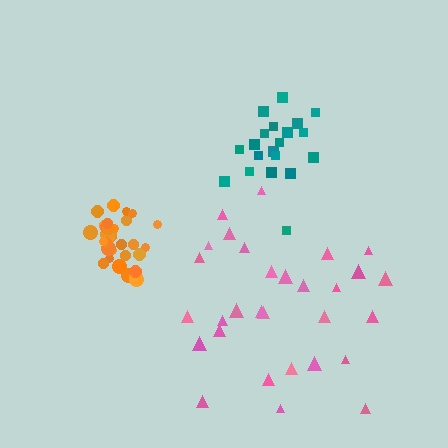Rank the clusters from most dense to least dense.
orange, teal, pink.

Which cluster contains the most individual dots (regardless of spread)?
Orange (33).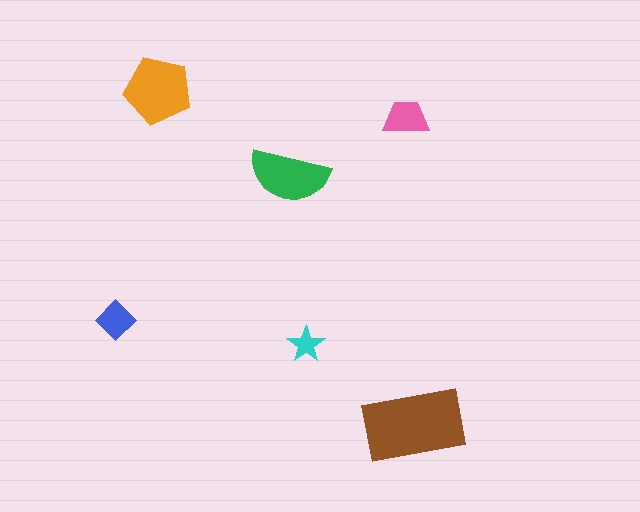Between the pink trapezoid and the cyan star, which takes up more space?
The pink trapezoid.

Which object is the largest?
The brown rectangle.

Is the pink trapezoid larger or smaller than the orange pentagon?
Smaller.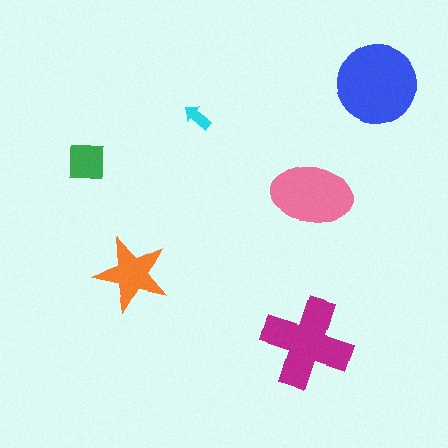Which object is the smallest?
The cyan arrow.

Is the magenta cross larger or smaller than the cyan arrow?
Larger.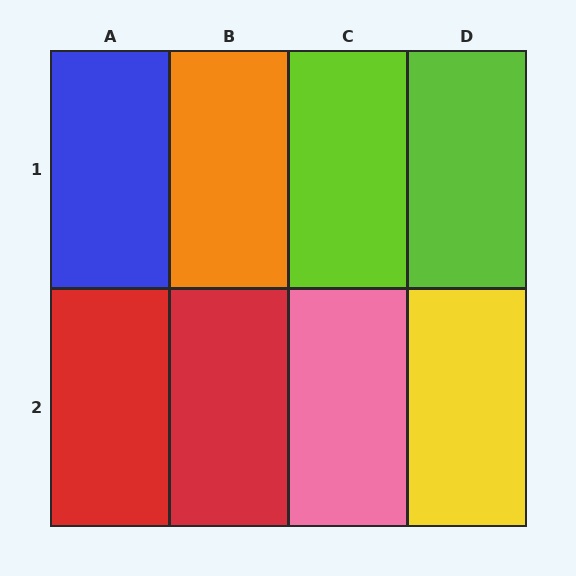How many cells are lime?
2 cells are lime.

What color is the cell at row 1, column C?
Lime.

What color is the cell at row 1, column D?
Lime.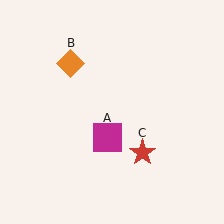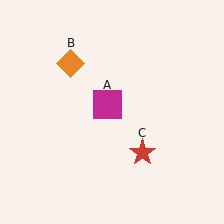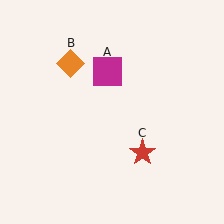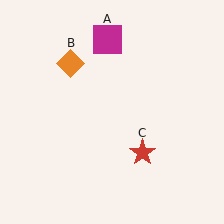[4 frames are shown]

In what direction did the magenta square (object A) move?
The magenta square (object A) moved up.